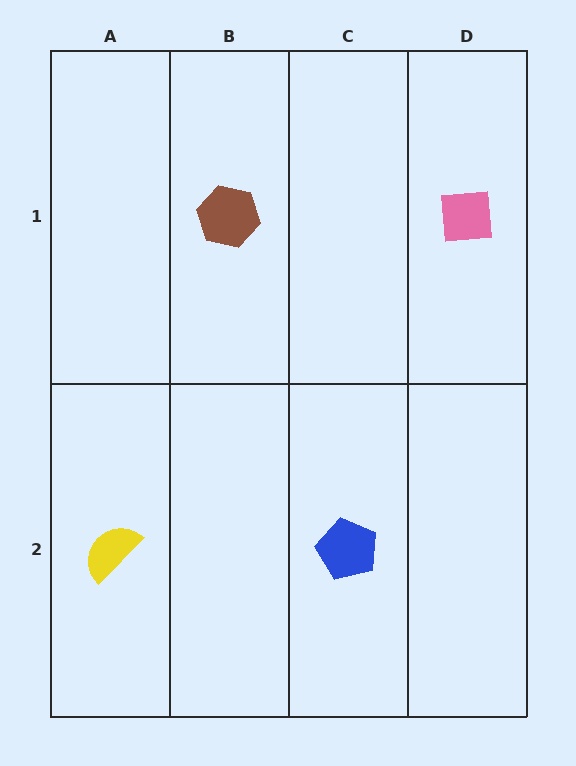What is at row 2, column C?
A blue pentagon.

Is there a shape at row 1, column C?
No, that cell is empty.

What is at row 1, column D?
A pink square.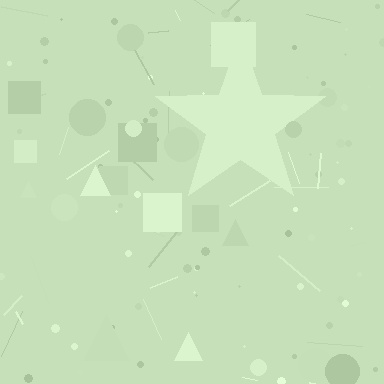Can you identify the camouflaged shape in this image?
The camouflaged shape is a star.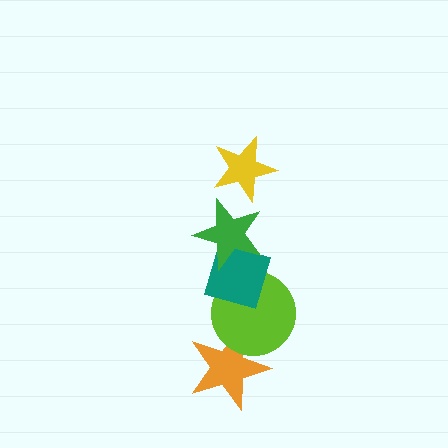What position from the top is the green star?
The green star is 2nd from the top.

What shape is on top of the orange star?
The lime circle is on top of the orange star.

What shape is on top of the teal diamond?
The green star is on top of the teal diamond.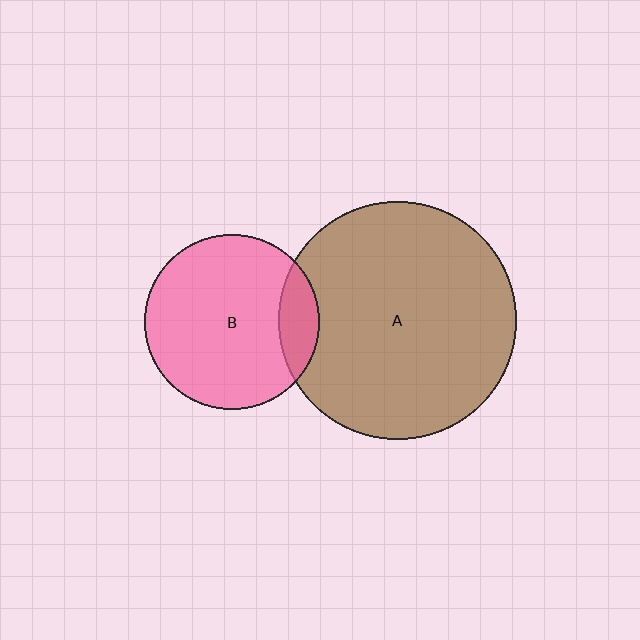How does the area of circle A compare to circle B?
Approximately 1.9 times.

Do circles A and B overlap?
Yes.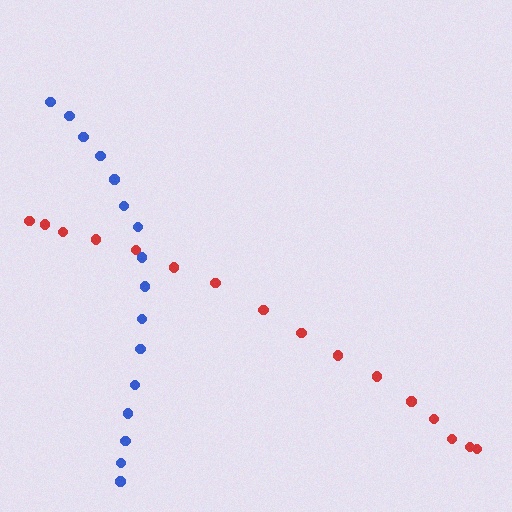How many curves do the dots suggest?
There are 2 distinct paths.